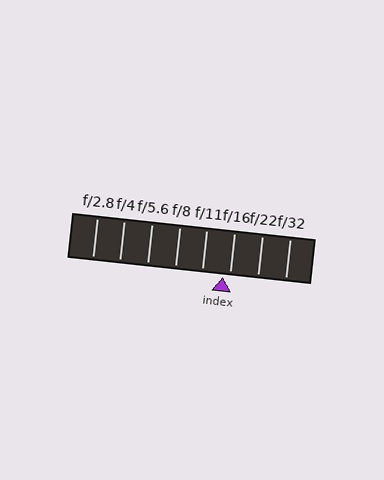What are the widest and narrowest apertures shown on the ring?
The widest aperture shown is f/2.8 and the narrowest is f/32.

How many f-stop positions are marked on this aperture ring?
There are 8 f-stop positions marked.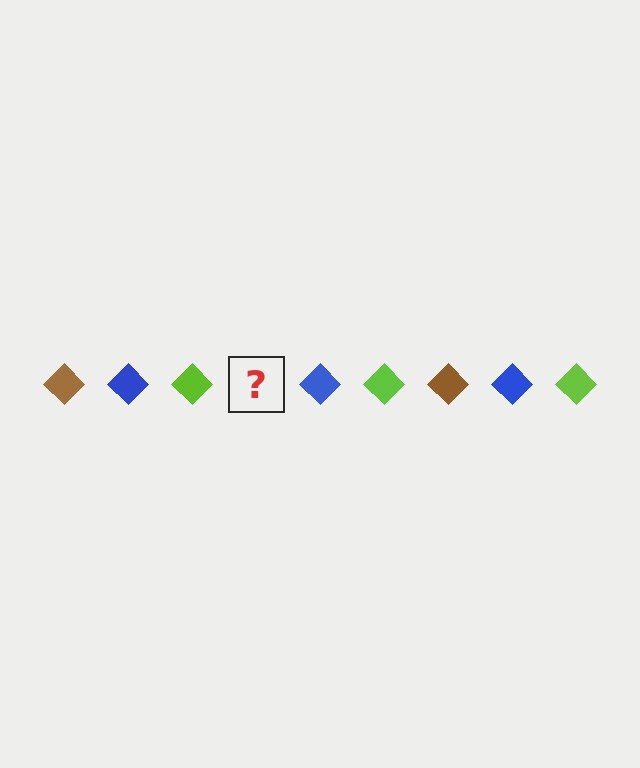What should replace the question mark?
The question mark should be replaced with a brown diamond.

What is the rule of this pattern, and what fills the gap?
The rule is that the pattern cycles through brown, blue, lime diamonds. The gap should be filled with a brown diamond.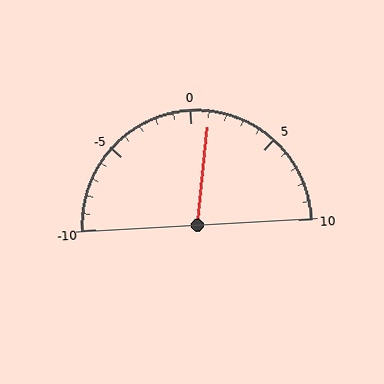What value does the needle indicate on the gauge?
The needle indicates approximately 1.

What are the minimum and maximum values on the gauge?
The gauge ranges from -10 to 10.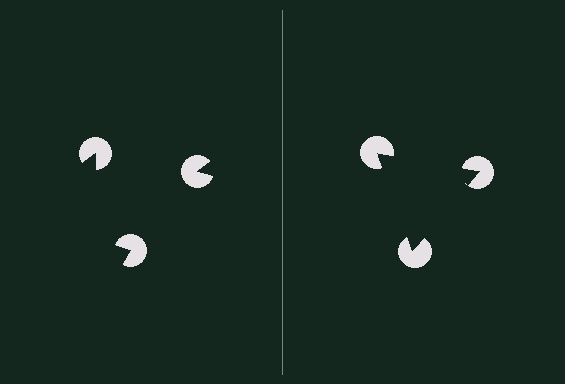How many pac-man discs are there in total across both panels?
6 — 3 on each side.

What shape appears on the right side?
An illusory triangle.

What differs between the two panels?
The pac-man discs are positioned identically on both sides; only the wedge orientations differ. On the right they align to a triangle; on the left they are misaligned.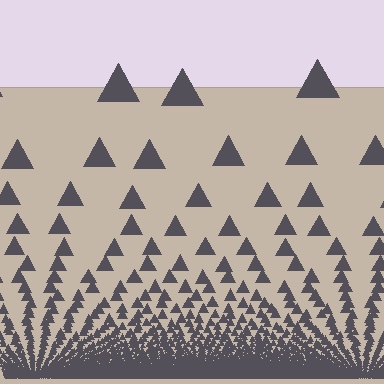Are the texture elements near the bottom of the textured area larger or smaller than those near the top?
Smaller. The gradient is inverted — elements near the bottom are smaller and denser.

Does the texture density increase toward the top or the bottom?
Density increases toward the bottom.